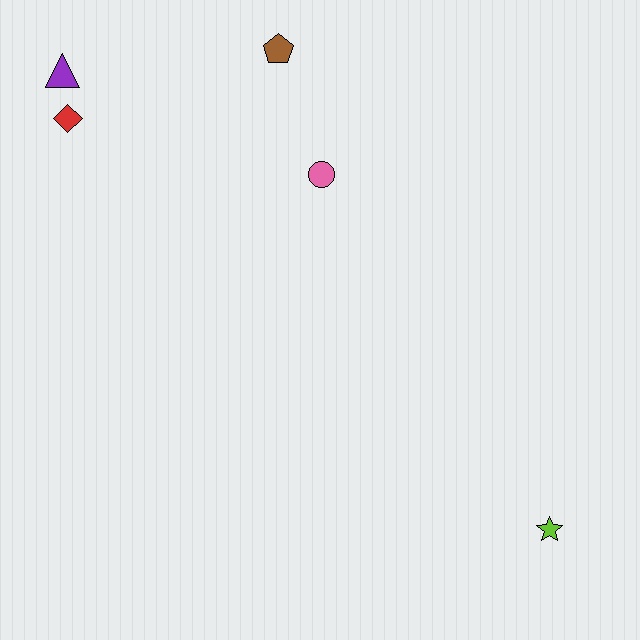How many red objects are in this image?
There is 1 red object.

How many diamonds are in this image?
There is 1 diamond.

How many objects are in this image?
There are 5 objects.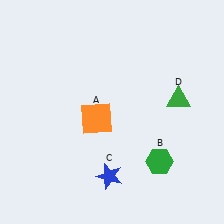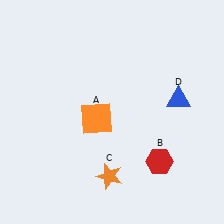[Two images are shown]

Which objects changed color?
B changed from green to red. C changed from blue to orange. D changed from green to blue.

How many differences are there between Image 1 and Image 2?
There are 3 differences between the two images.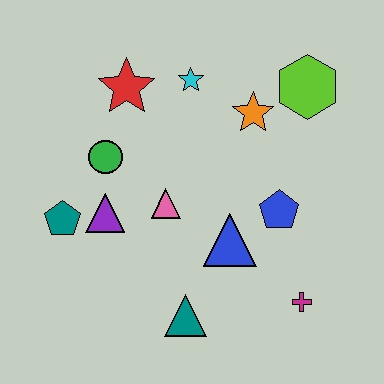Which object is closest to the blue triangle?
The blue pentagon is closest to the blue triangle.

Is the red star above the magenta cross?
Yes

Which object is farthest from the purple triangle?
The lime hexagon is farthest from the purple triangle.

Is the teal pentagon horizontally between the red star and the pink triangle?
No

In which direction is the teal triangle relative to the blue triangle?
The teal triangle is below the blue triangle.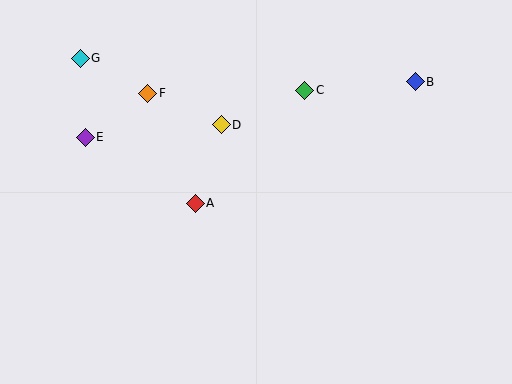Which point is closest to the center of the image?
Point A at (195, 203) is closest to the center.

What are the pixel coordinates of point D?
Point D is at (221, 125).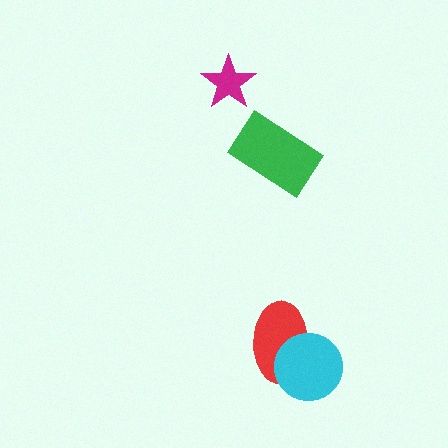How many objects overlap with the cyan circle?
1 object overlaps with the cyan circle.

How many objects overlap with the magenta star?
0 objects overlap with the magenta star.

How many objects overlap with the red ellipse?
1 object overlaps with the red ellipse.